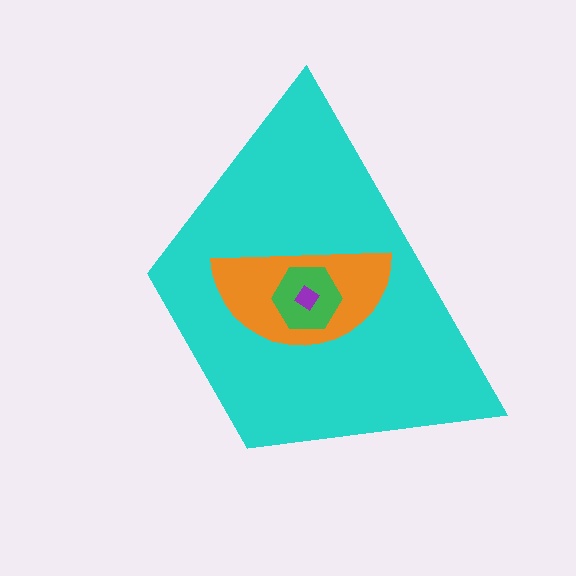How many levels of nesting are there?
4.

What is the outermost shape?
The cyan trapezoid.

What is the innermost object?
The purple diamond.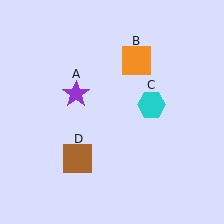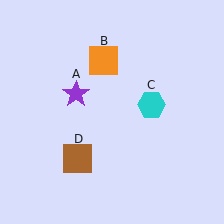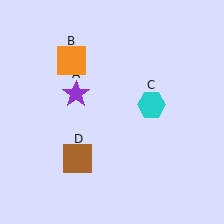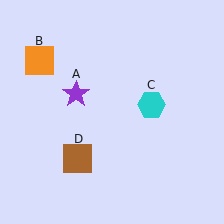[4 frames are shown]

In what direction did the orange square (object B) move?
The orange square (object B) moved left.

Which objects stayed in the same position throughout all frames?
Purple star (object A) and cyan hexagon (object C) and brown square (object D) remained stationary.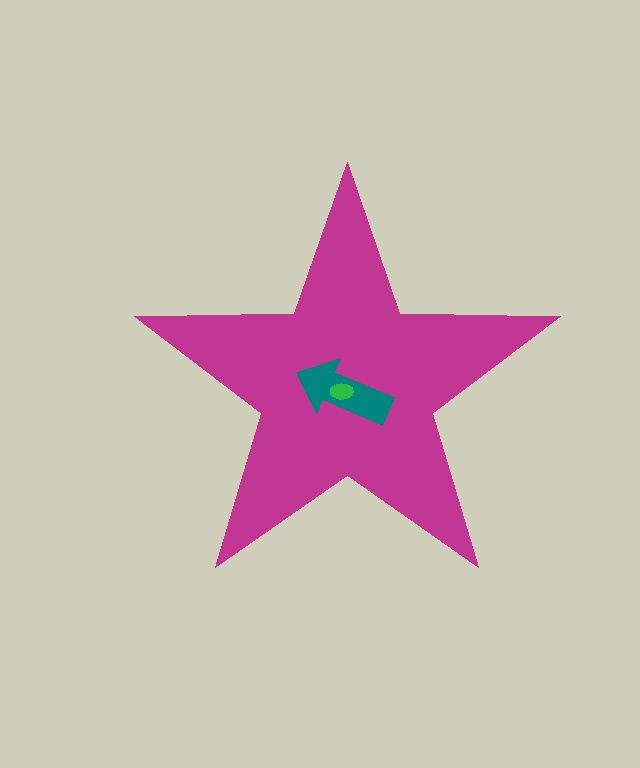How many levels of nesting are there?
3.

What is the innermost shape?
The green ellipse.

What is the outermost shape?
The magenta star.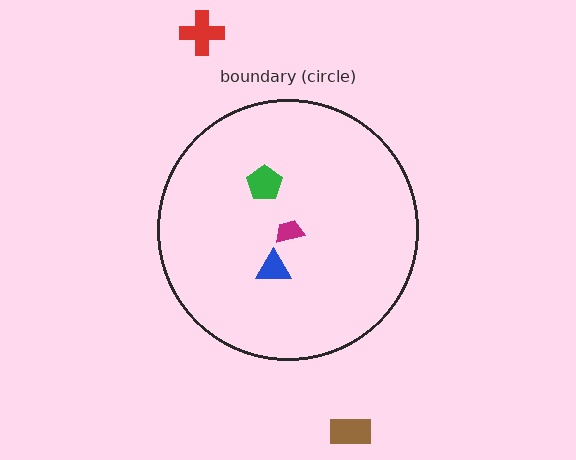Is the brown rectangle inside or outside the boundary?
Outside.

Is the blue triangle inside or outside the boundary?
Inside.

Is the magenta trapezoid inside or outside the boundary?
Inside.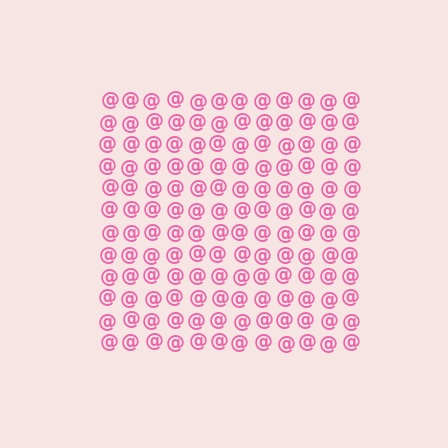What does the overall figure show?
The overall figure shows a square.